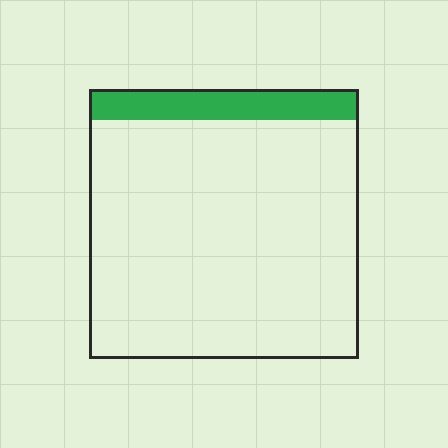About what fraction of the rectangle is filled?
About one eighth (1/8).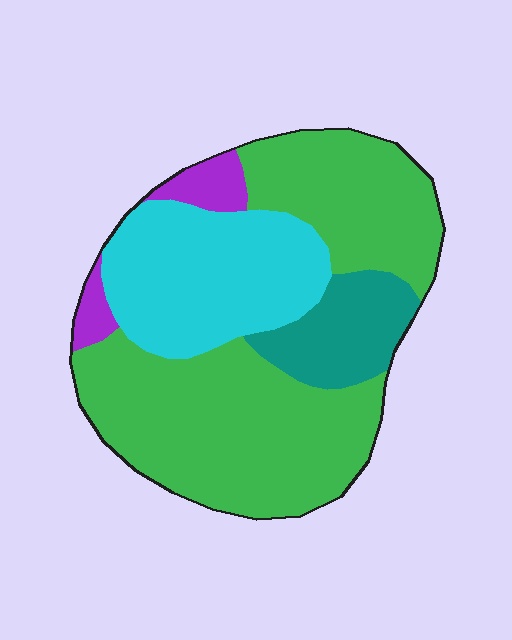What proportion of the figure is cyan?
Cyan takes up about one quarter (1/4) of the figure.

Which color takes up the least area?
Purple, at roughly 5%.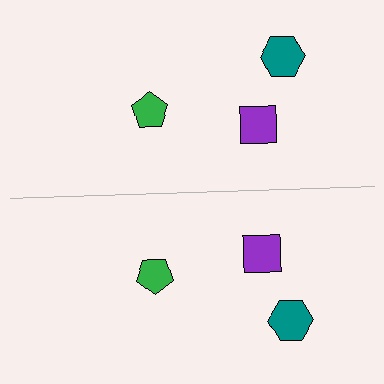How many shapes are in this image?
There are 6 shapes in this image.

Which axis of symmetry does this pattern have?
The pattern has a horizontal axis of symmetry running through the center of the image.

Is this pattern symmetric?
Yes, this pattern has bilateral (reflection) symmetry.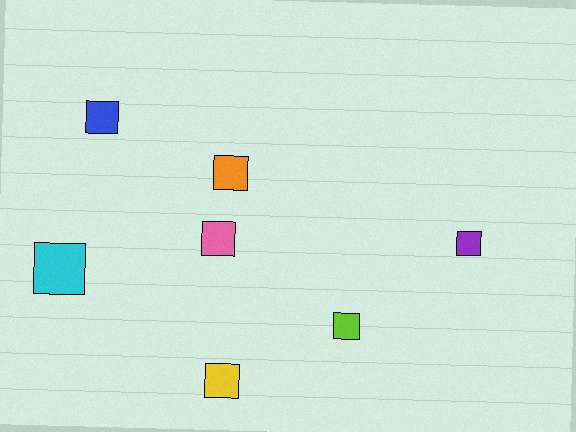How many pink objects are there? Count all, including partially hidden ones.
There is 1 pink object.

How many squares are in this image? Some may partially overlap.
There are 7 squares.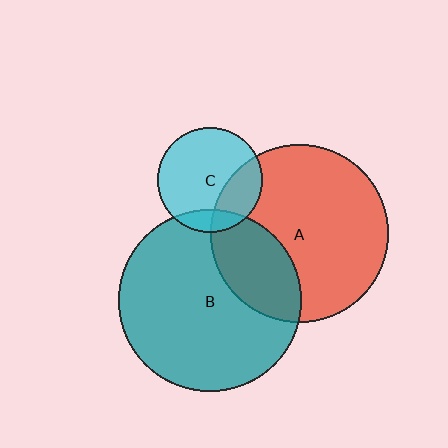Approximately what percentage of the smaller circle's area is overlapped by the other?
Approximately 15%.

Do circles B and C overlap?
Yes.